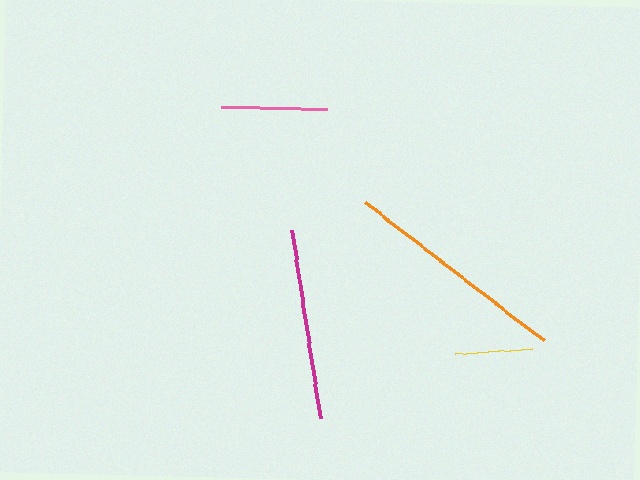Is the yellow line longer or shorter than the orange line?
The orange line is longer than the yellow line.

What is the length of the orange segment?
The orange segment is approximately 226 pixels long.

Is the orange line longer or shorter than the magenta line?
The orange line is longer than the magenta line.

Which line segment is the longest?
The orange line is the longest at approximately 226 pixels.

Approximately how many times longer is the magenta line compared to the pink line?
The magenta line is approximately 1.8 times the length of the pink line.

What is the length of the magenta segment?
The magenta segment is approximately 190 pixels long.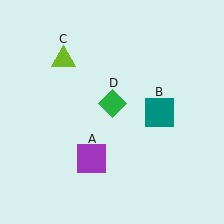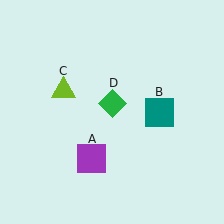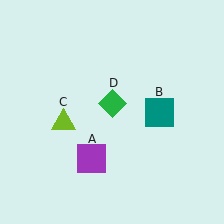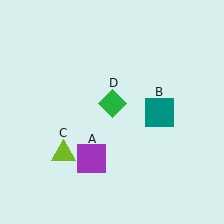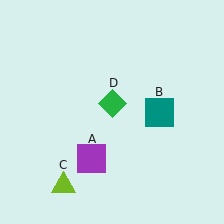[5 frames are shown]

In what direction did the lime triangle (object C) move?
The lime triangle (object C) moved down.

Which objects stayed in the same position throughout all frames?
Purple square (object A) and teal square (object B) and green diamond (object D) remained stationary.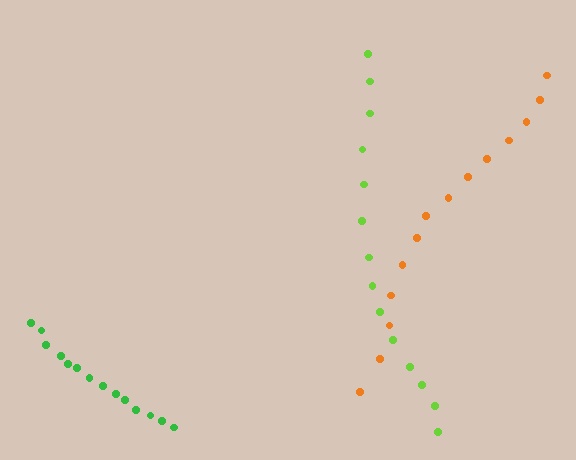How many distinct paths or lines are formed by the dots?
There are 3 distinct paths.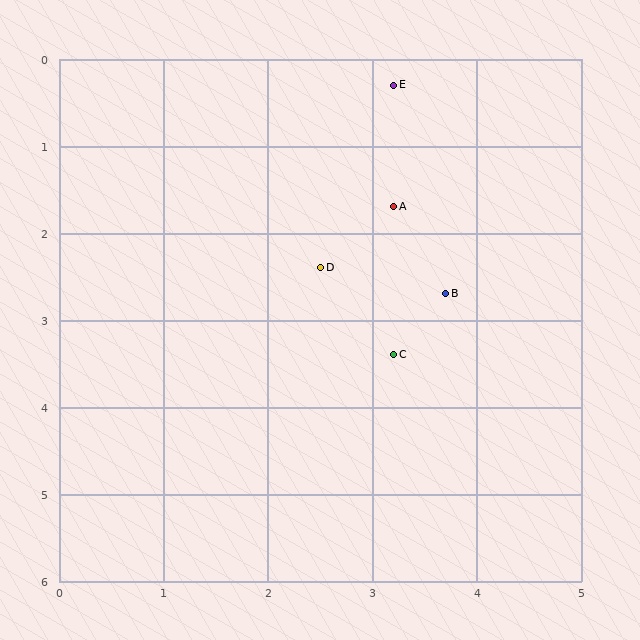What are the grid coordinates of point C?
Point C is at approximately (3.2, 3.4).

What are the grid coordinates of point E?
Point E is at approximately (3.2, 0.3).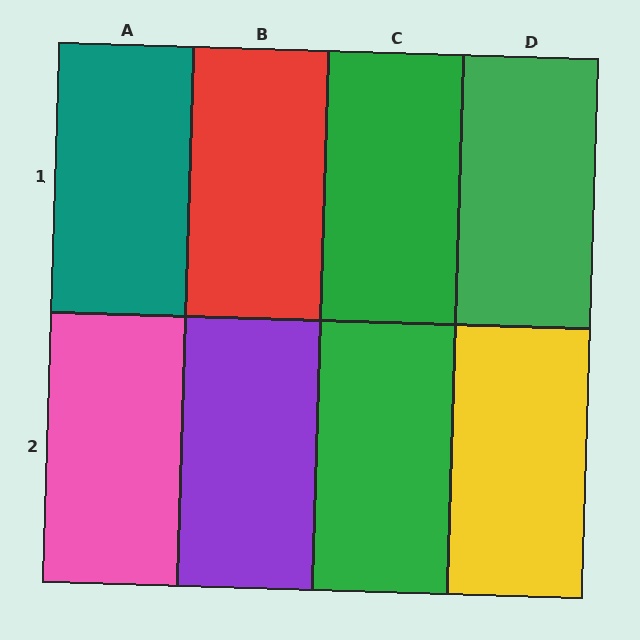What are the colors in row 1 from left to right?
Teal, red, green, green.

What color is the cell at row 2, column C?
Green.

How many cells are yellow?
1 cell is yellow.